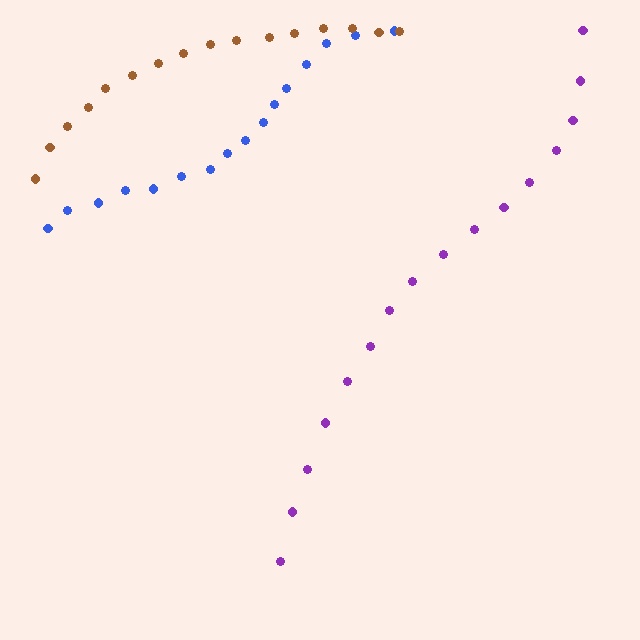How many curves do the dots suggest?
There are 3 distinct paths.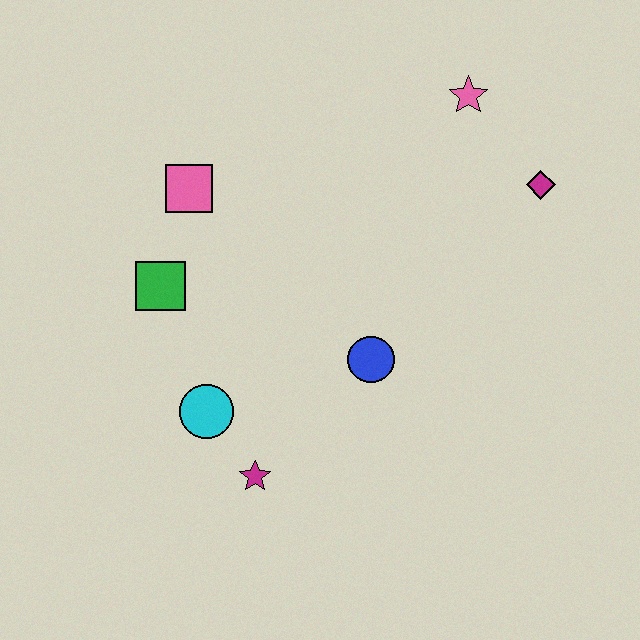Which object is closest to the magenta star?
The cyan circle is closest to the magenta star.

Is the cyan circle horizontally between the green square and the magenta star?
Yes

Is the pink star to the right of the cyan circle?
Yes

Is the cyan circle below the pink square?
Yes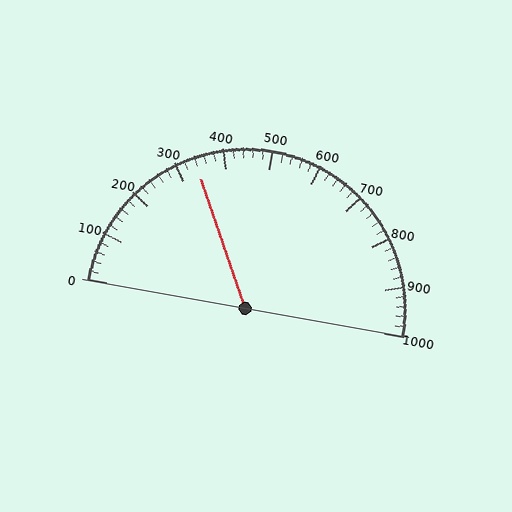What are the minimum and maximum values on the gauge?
The gauge ranges from 0 to 1000.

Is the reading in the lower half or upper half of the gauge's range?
The reading is in the lower half of the range (0 to 1000).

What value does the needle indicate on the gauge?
The needle indicates approximately 340.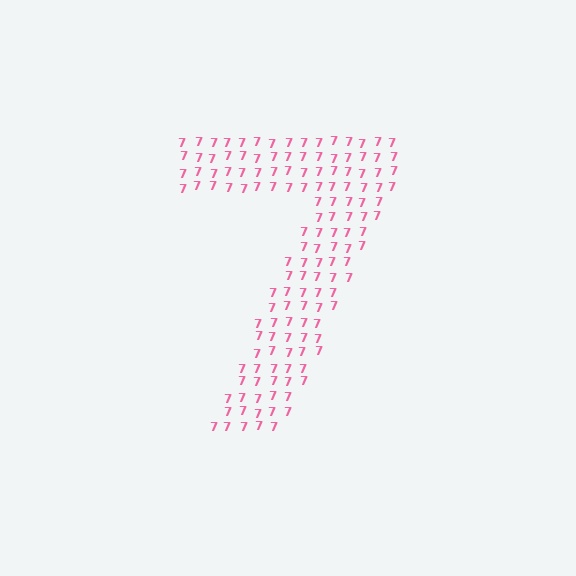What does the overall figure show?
The overall figure shows the digit 7.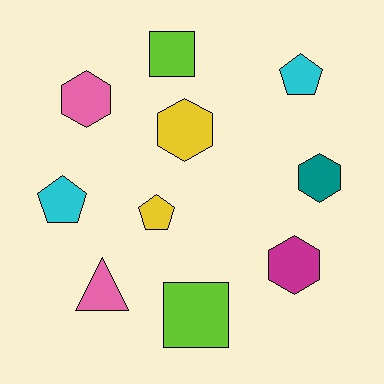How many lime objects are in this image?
There are 2 lime objects.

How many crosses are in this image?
There are no crosses.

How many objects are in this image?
There are 10 objects.